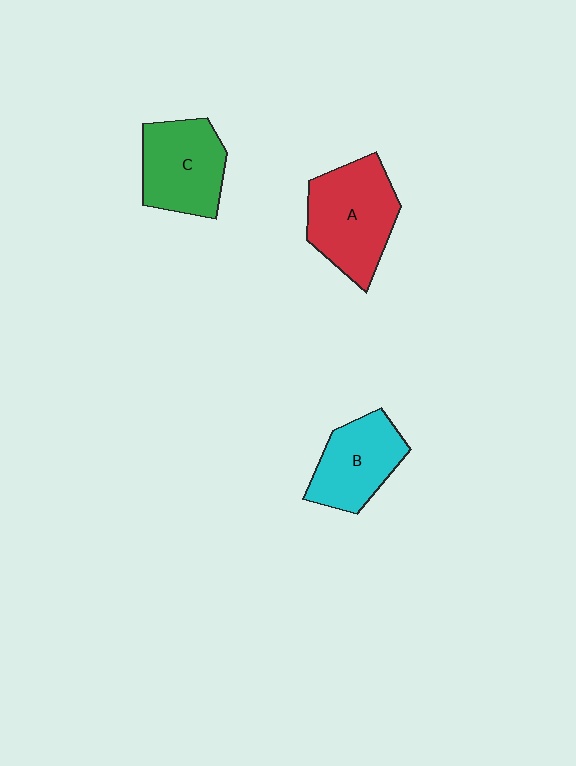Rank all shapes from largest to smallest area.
From largest to smallest: A (red), C (green), B (cyan).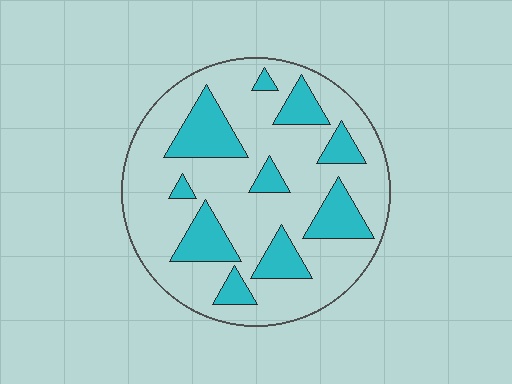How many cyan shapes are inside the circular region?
10.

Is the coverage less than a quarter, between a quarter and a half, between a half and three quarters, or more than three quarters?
Between a quarter and a half.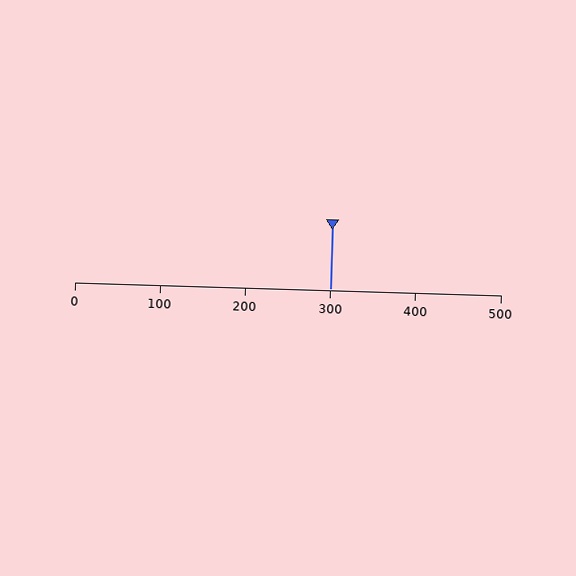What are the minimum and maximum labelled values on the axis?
The axis runs from 0 to 500.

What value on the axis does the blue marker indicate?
The marker indicates approximately 300.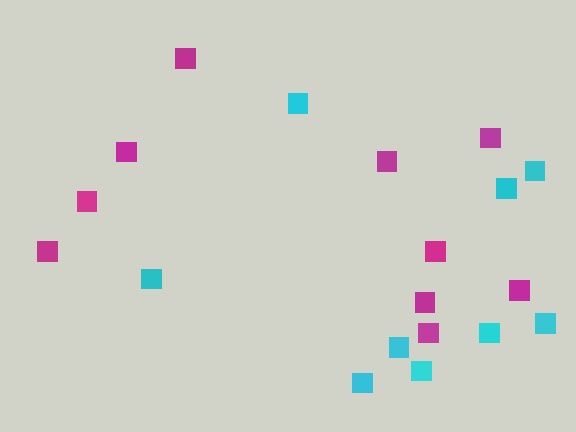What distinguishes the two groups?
There are 2 groups: one group of magenta squares (10) and one group of cyan squares (9).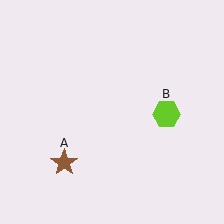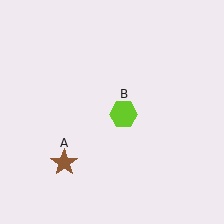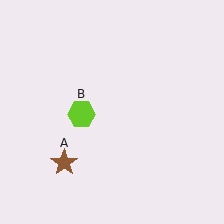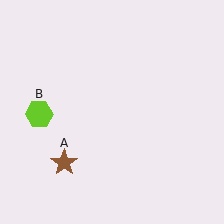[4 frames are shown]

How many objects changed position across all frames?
1 object changed position: lime hexagon (object B).